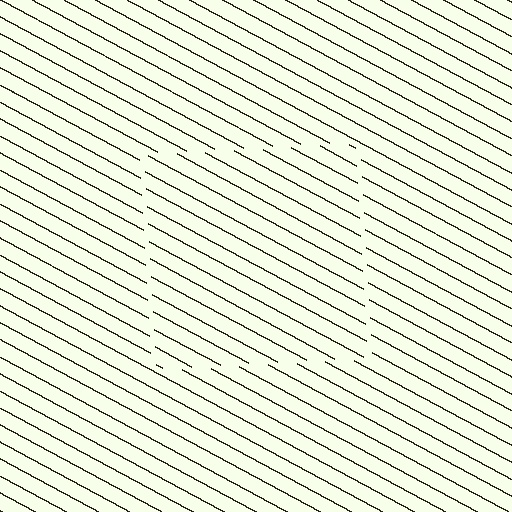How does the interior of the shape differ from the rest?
The interior of the shape contains the same grating, shifted by half a period — the contour is defined by the phase discontinuity where line-ends from the inner and outer gratings abut.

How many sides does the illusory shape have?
4 sides — the line-ends trace a square.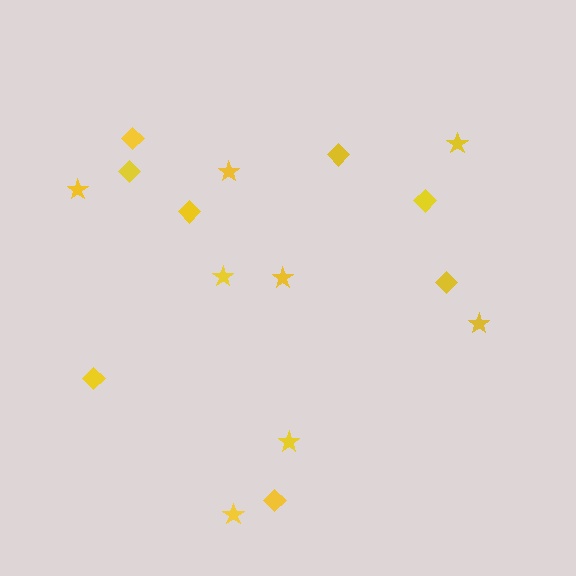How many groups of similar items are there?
There are 2 groups: one group of stars (8) and one group of diamonds (8).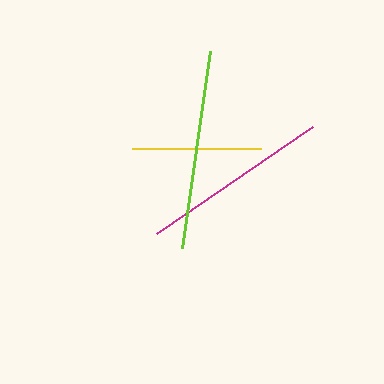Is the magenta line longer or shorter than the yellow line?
The magenta line is longer than the yellow line.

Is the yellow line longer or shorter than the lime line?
The lime line is longer than the yellow line.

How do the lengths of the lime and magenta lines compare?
The lime and magenta lines are approximately the same length.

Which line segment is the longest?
The lime line is the longest at approximately 199 pixels.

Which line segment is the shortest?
The yellow line is the shortest at approximately 130 pixels.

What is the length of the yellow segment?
The yellow segment is approximately 130 pixels long.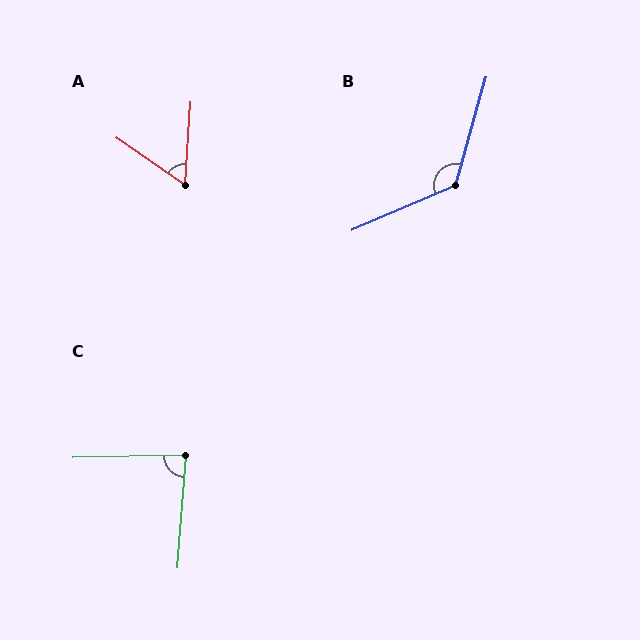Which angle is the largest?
B, at approximately 129 degrees.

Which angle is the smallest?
A, at approximately 58 degrees.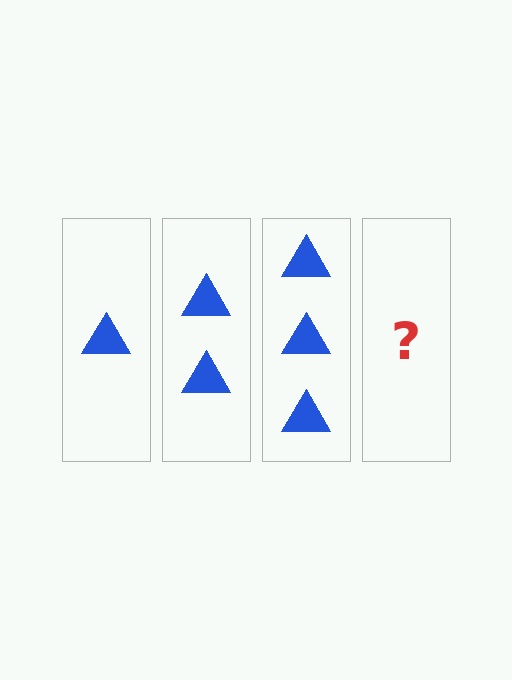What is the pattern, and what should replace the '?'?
The pattern is that each step adds one more triangle. The '?' should be 4 triangles.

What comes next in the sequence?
The next element should be 4 triangles.